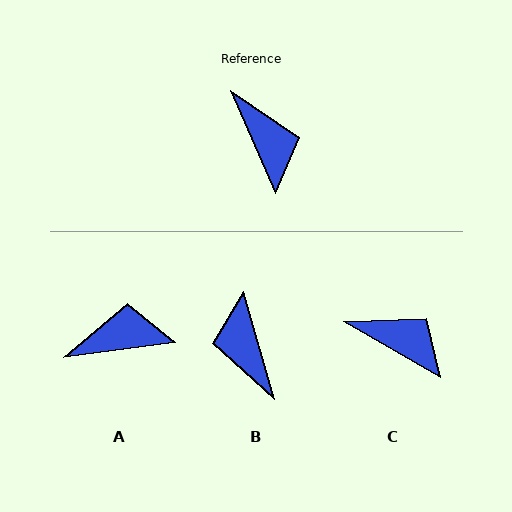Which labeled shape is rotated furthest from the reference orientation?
B, about 172 degrees away.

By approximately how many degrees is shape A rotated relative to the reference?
Approximately 74 degrees counter-clockwise.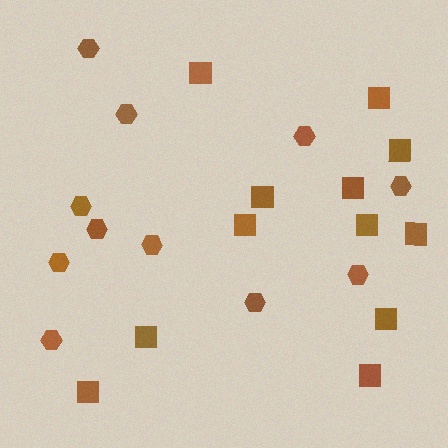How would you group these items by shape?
There are 2 groups: one group of squares (12) and one group of hexagons (11).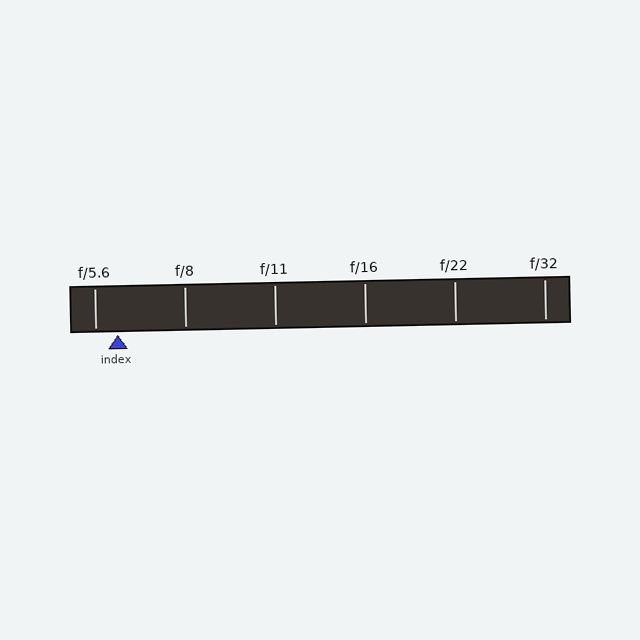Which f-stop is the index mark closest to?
The index mark is closest to f/5.6.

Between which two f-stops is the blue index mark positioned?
The index mark is between f/5.6 and f/8.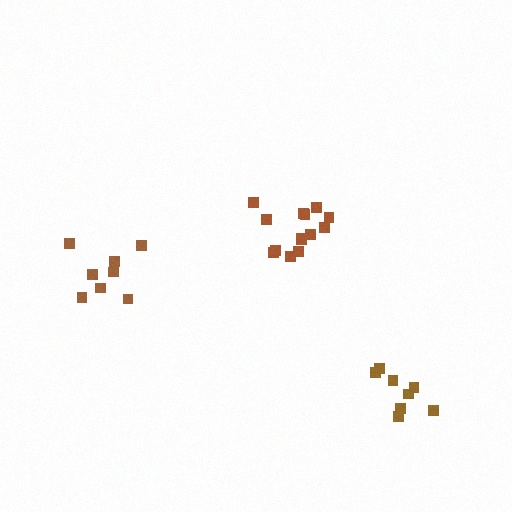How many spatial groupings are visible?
There are 3 spatial groupings.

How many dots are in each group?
Group 1: 8 dots, Group 2: 8 dots, Group 3: 14 dots (30 total).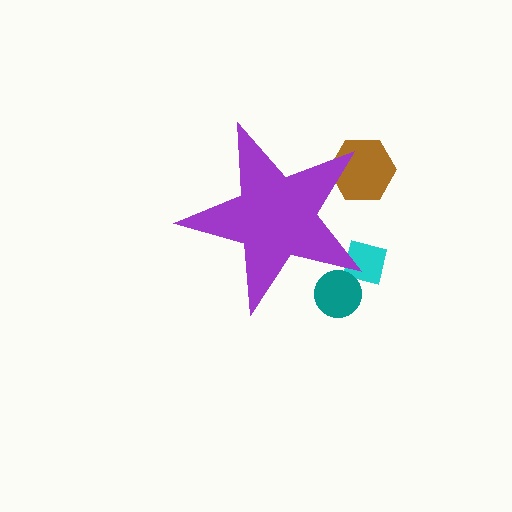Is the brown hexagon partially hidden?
Yes, the brown hexagon is partially hidden behind the purple star.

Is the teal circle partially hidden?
Yes, the teal circle is partially hidden behind the purple star.